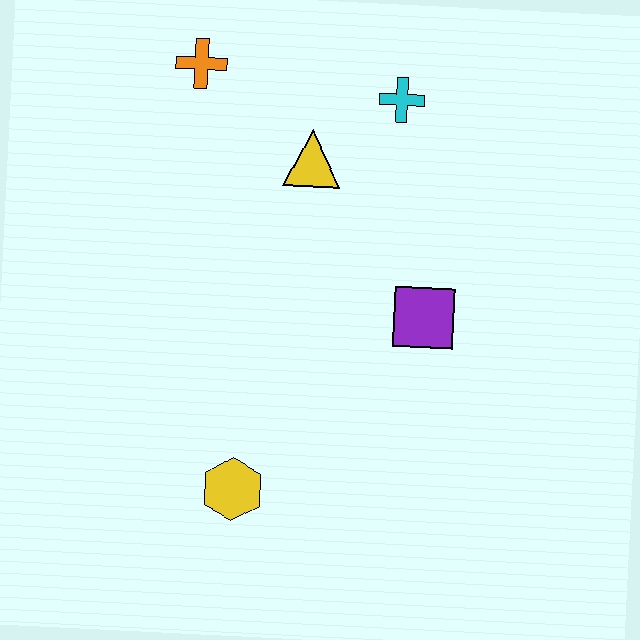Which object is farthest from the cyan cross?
The yellow hexagon is farthest from the cyan cross.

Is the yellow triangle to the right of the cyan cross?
No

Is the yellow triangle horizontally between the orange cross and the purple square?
Yes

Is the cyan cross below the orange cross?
Yes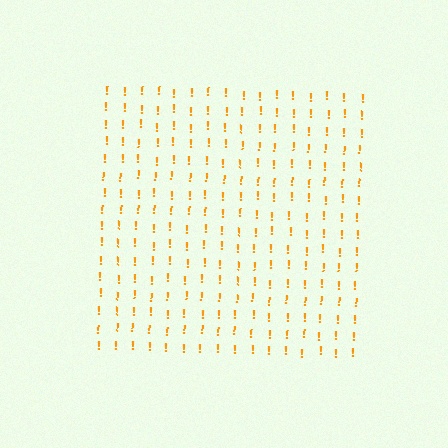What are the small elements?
The small elements are exclamation marks.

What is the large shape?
The large shape is a square.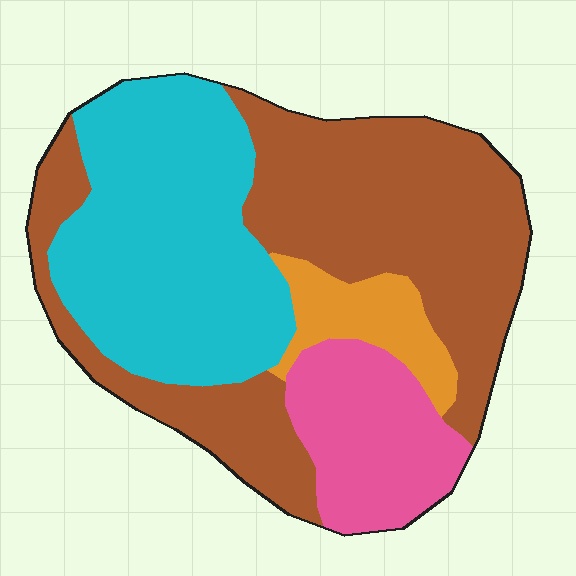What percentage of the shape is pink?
Pink takes up less than a sixth of the shape.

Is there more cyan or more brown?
Brown.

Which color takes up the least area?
Orange, at roughly 10%.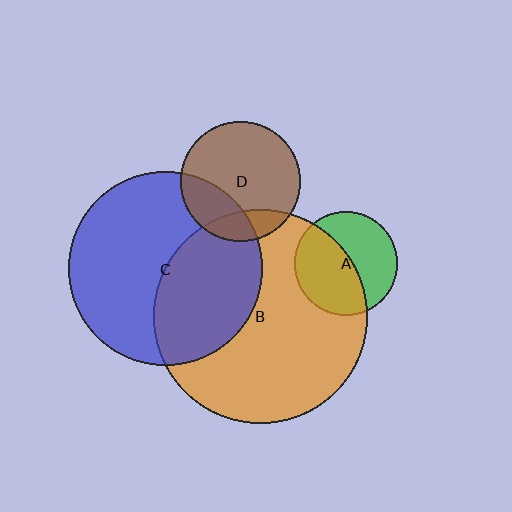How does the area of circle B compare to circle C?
Approximately 1.2 times.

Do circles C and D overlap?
Yes.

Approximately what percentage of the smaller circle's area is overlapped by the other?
Approximately 25%.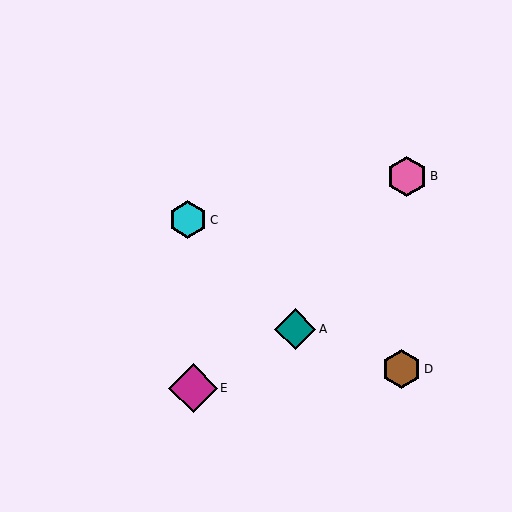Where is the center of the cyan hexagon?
The center of the cyan hexagon is at (188, 220).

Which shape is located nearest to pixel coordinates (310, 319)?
The teal diamond (labeled A) at (295, 329) is nearest to that location.